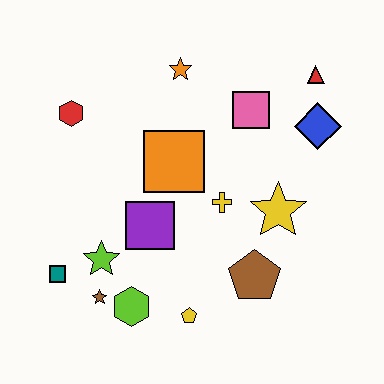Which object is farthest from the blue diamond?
The teal square is farthest from the blue diamond.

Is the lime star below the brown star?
No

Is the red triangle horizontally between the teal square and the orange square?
No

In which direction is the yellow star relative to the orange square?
The yellow star is to the right of the orange square.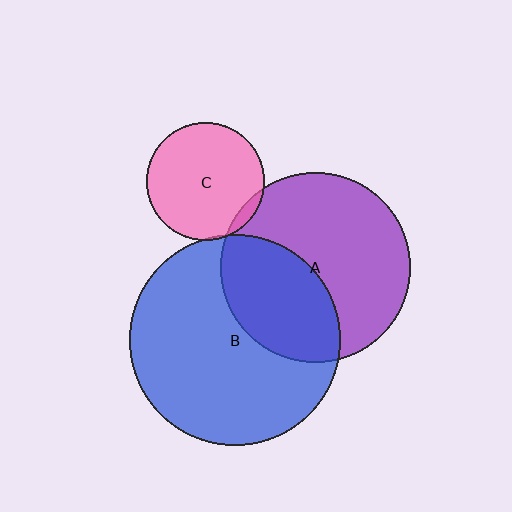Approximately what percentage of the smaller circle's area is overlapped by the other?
Approximately 5%.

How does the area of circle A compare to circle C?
Approximately 2.6 times.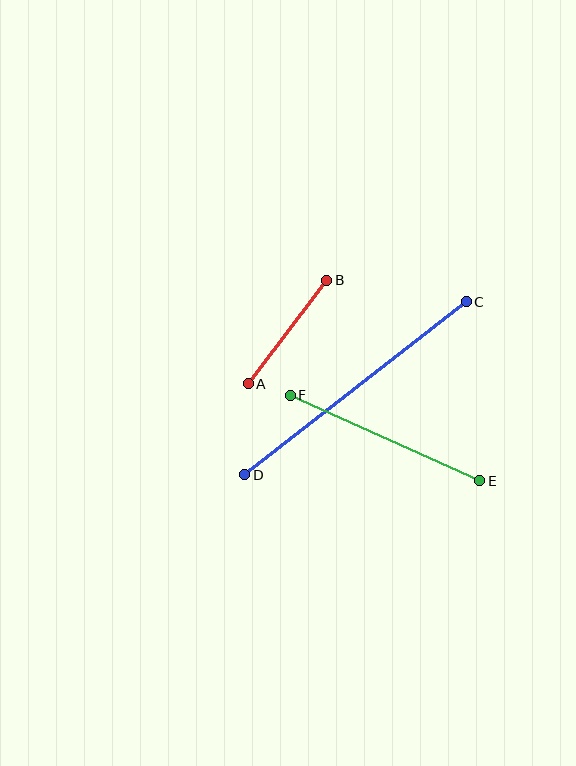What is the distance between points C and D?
The distance is approximately 281 pixels.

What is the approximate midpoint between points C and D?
The midpoint is at approximately (356, 388) pixels.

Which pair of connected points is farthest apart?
Points C and D are farthest apart.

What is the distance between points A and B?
The distance is approximately 130 pixels.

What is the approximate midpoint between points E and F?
The midpoint is at approximately (385, 438) pixels.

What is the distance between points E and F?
The distance is approximately 208 pixels.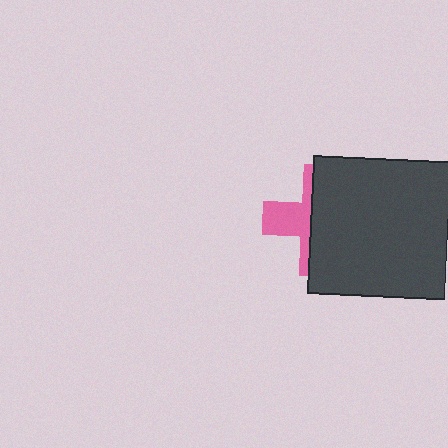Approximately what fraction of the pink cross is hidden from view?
Roughly 65% of the pink cross is hidden behind the dark gray square.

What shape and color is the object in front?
The object in front is a dark gray square.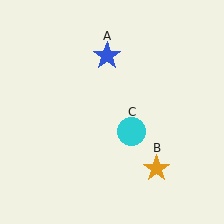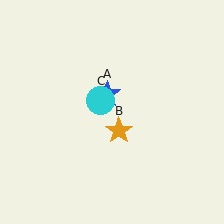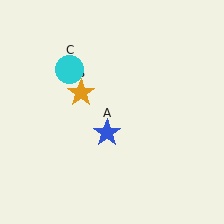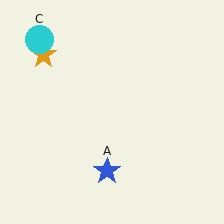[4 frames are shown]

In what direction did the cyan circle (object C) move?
The cyan circle (object C) moved up and to the left.